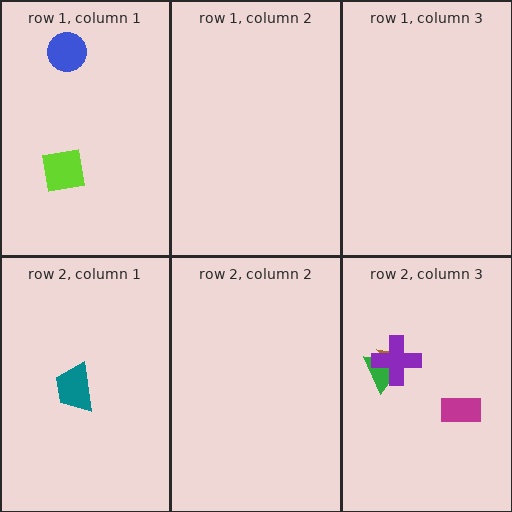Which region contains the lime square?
The row 1, column 1 region.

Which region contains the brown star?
The row 2, column 3 region.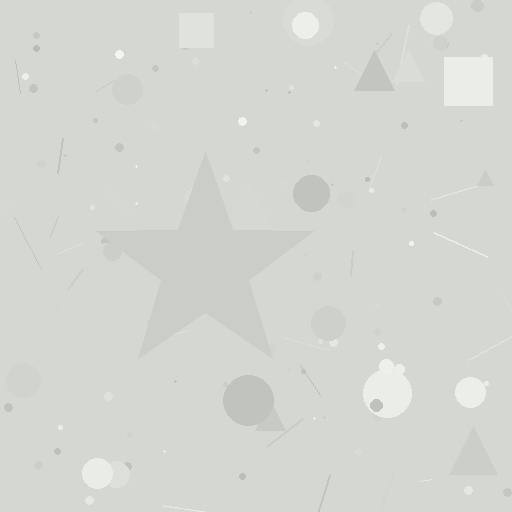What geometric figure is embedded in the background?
A star is embedded in the background.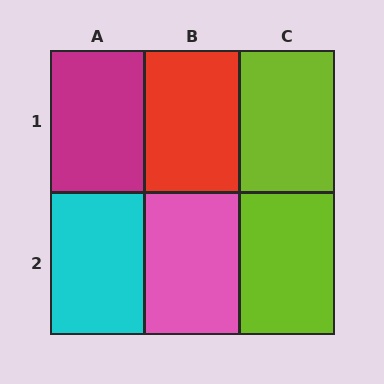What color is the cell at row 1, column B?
Red.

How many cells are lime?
2 cells are lime.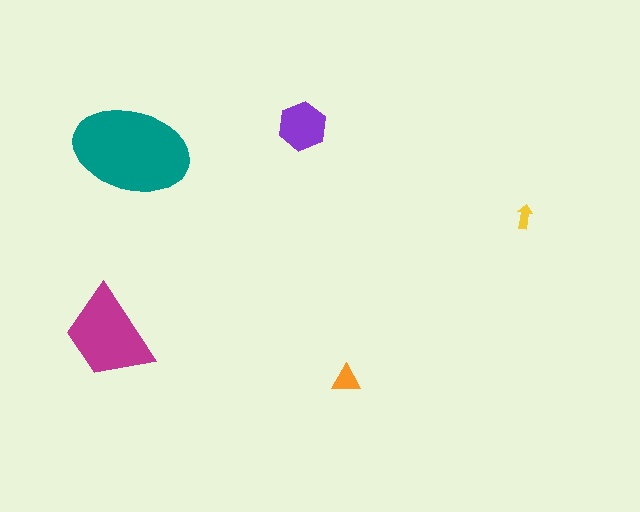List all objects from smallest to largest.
The yellow arrow, the orange triangle, the purple hexagon, the magenta trapezoid, the teal ellipse.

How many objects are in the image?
There are 5 objects in the image.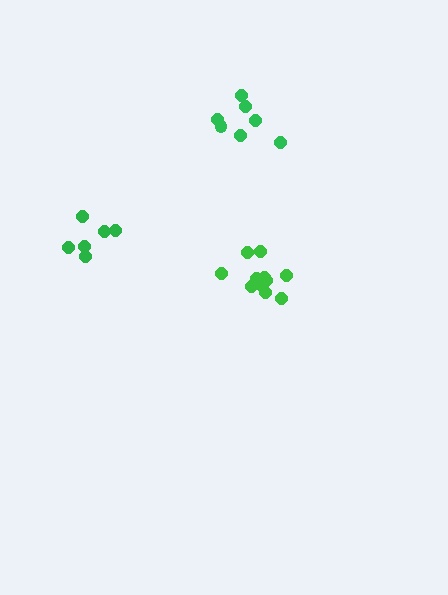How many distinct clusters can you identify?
There are 3 distinct clusters.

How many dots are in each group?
Group 1: 11 dots, Group 2: 6 dots, Group 3: 7 dots (24 total).